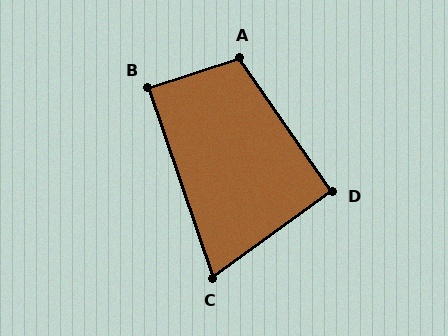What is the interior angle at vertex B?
Approximately 89 degrees (approximately right).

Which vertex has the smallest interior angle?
C, at approximately 73 degrees.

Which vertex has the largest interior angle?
A, at approximately 107 degrees.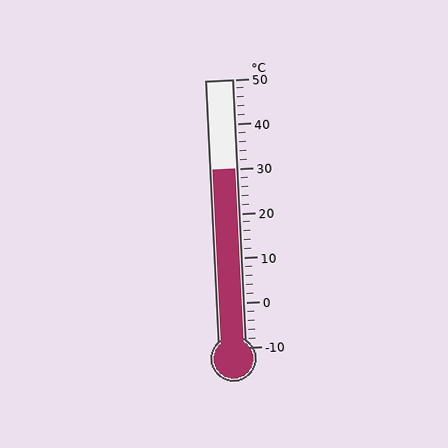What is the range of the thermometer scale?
The thermometer scale ranges from -10°C to 50°C.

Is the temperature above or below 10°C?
The temperature is above 10°C.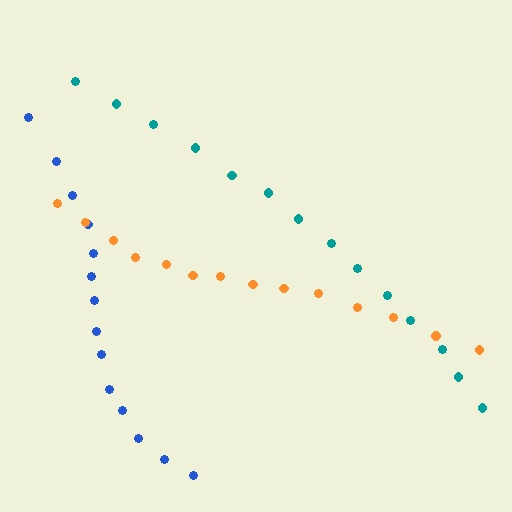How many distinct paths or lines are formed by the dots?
There are 3 distinct paths.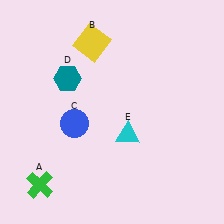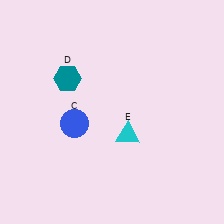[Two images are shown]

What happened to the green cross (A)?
The green cross (A) was removed in Image 2. It was in the bottom-left area of Image 1.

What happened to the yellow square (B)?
The yellow square (B) was removed in Image 2. It was in the top-left area of Image 1.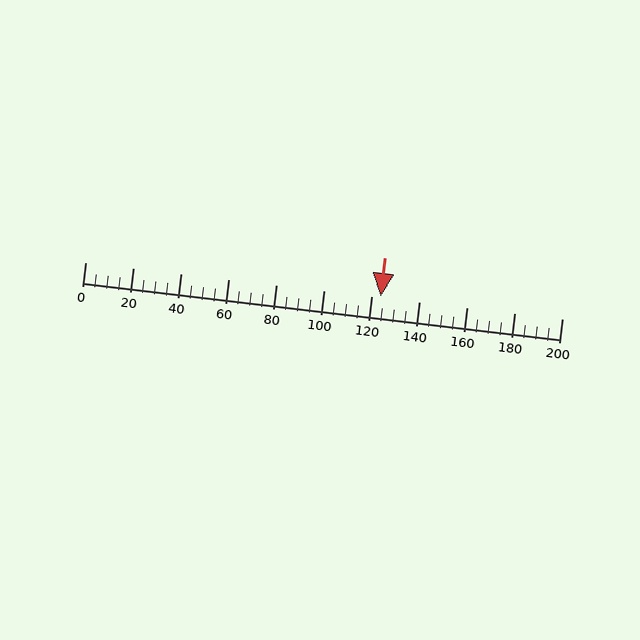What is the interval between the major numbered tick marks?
The major tick marks are spaced 20 units apart.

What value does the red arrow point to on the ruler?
The red arrow points to approximately 124.